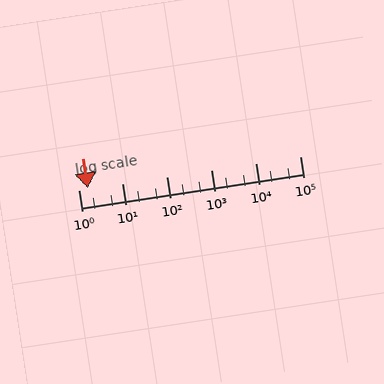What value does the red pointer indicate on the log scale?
The pointer indicates approximately 1.6.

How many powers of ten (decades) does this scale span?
The scale spans 5 decades, from 1 to 100000.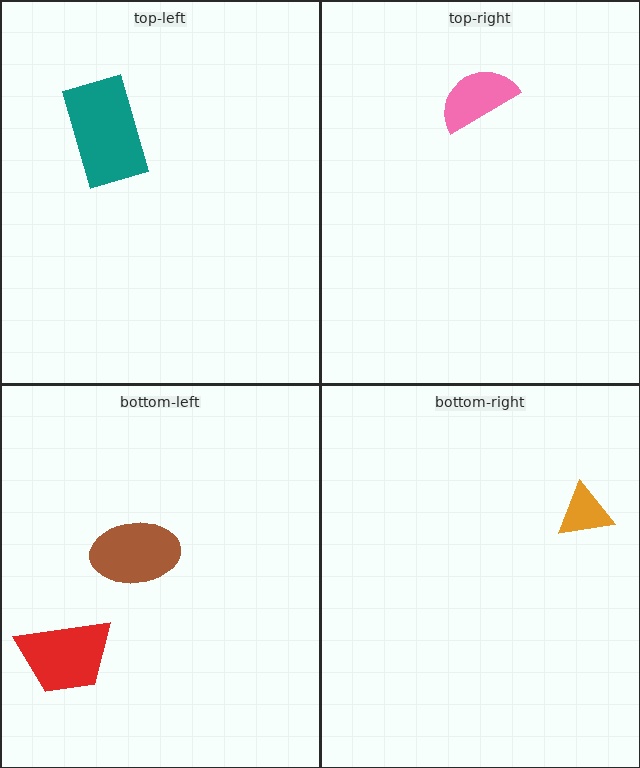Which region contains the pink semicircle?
The top-right region.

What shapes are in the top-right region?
The pink semicircle.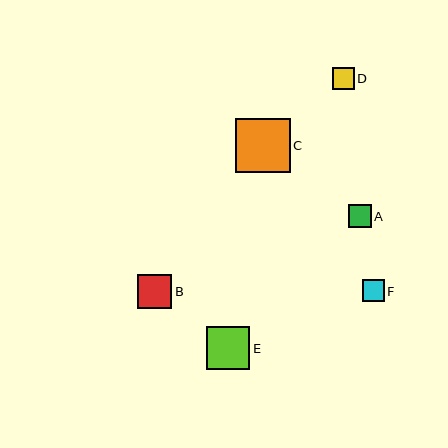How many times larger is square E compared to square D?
Square E is approximately 2.0 times the size of square D.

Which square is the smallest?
Square D is the smallest with a size of approximately 22 pixels.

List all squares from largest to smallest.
From largest to smallest: C, E, B, A, F, D.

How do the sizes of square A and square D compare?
Square A and square D are approximately the same size.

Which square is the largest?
Square C is the largest with a size of approximately 55 pixels.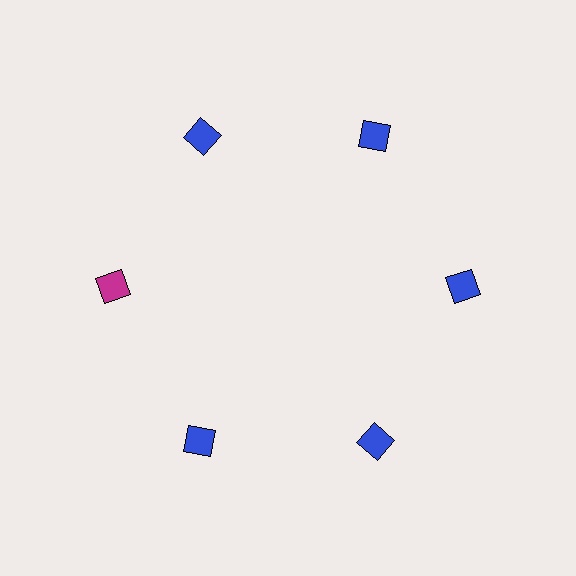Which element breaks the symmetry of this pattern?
The magenta diamond at roughly the 9 o'clock position breaks the symmetry. All other shapes are blue diamonds.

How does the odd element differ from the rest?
It has a different color: magenta instead of blue.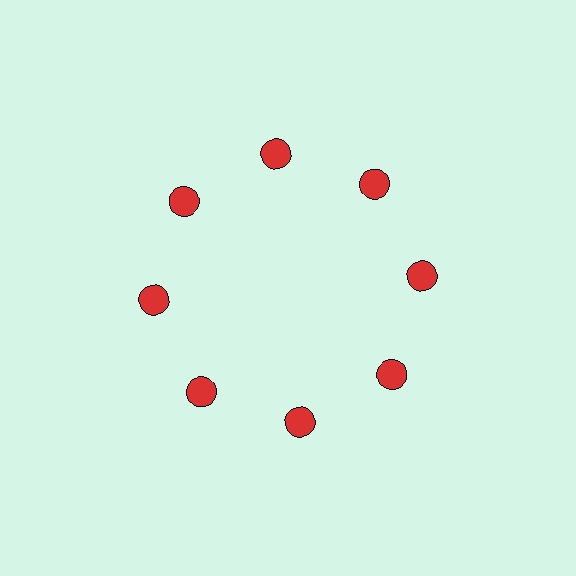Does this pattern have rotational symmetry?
Yes, this pattern has 8-fold rotational symmetry. It looks the same after rotating 45 degrees around the center.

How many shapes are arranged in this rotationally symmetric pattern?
There are 8 shapes, arranged in 8 groups of 1.